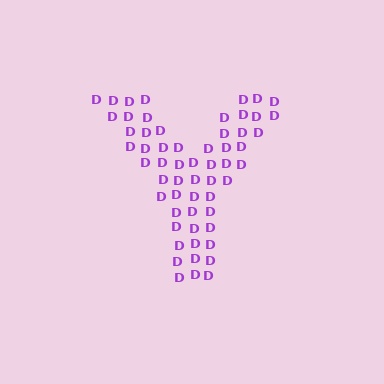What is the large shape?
The large shape is the letter Y.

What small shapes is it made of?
It is made of small letter D's.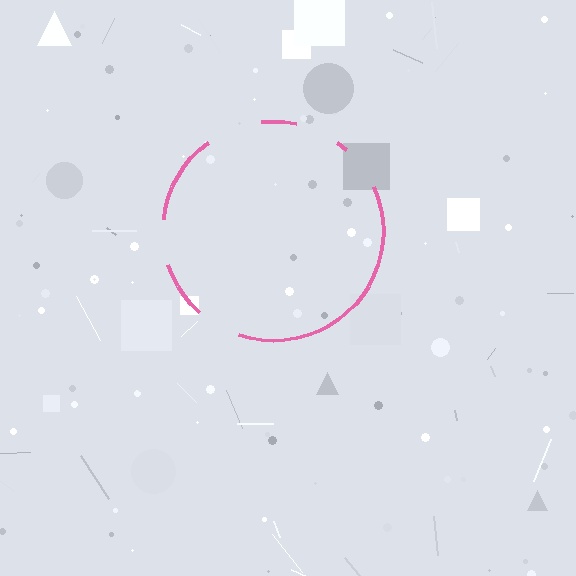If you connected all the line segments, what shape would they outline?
They would outline a circle.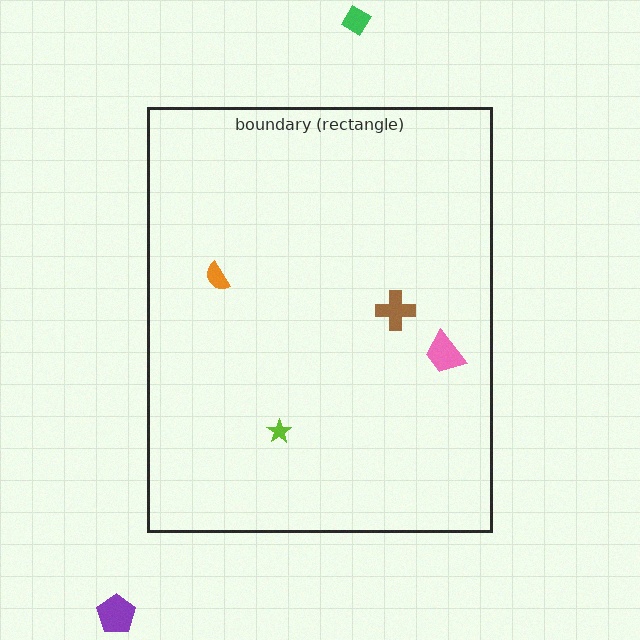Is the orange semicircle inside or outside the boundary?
Inside.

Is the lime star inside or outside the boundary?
Inside.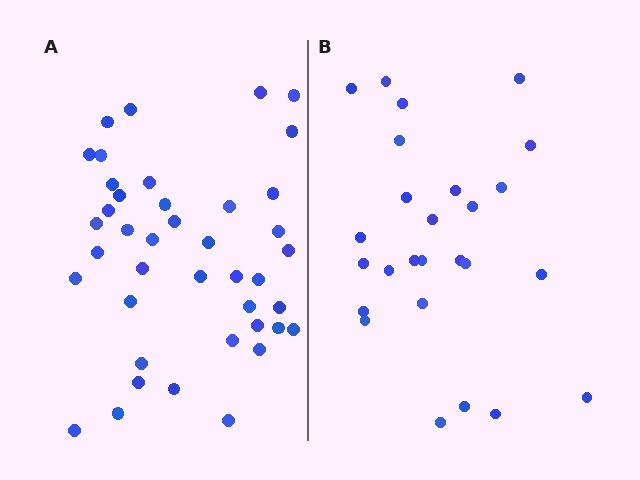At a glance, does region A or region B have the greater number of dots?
Region A (the left region) has more dots.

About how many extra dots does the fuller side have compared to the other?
Region A has approximately 15 more dots than region B.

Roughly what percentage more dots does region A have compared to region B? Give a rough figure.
About 60% more.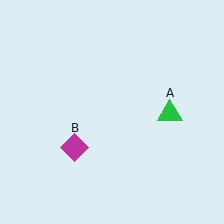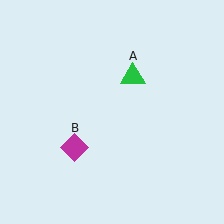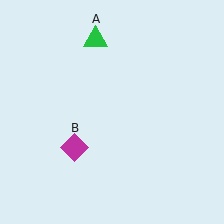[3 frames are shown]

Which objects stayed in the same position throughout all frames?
Magenta diamond (object B) remained stationary.